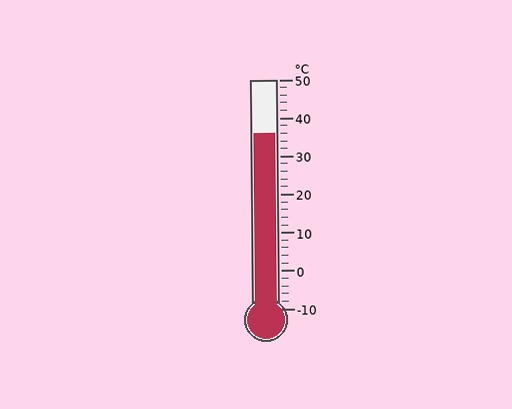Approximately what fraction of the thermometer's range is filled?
The thermometer is filled to approximately 75% of its range.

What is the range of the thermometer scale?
The thermometer scale ranges from -10°C to 50°C.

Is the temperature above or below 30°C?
The temperature is above 30°C.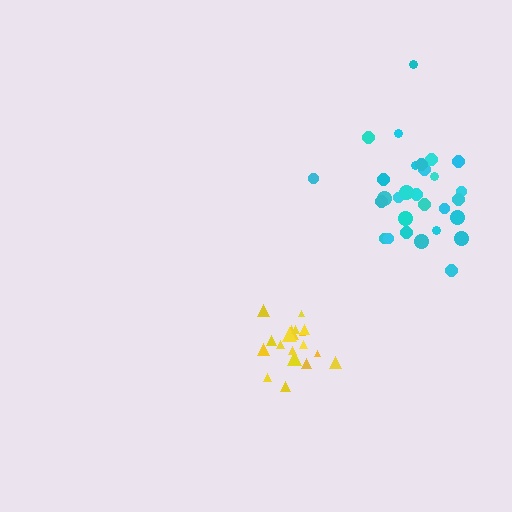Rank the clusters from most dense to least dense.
yellow, cyan.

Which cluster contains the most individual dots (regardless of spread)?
Cyan (30).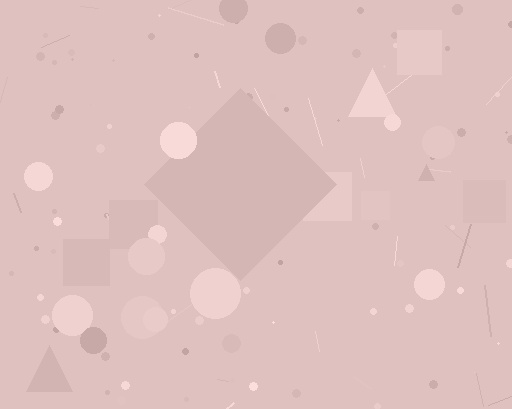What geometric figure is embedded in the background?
A diamond is embedded in the background.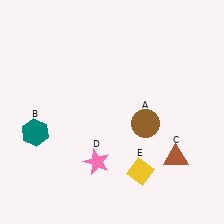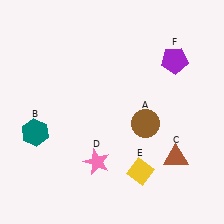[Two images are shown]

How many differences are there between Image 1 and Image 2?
There is 1 difference between the two images.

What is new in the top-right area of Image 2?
A purple pentagon (F) was added in the top-right area of Image 2.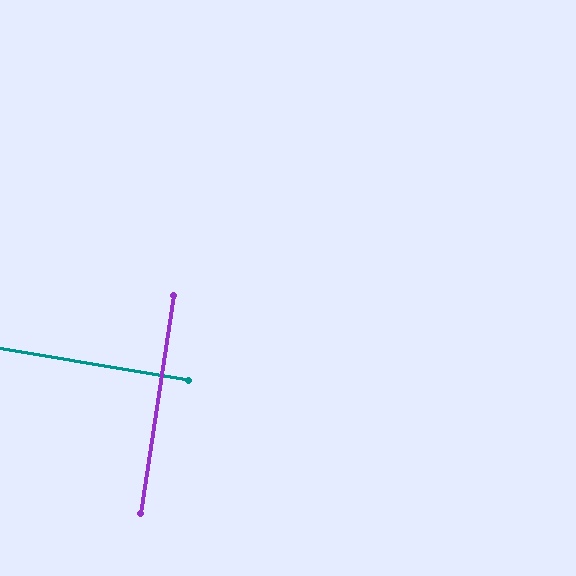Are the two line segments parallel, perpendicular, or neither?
Perpendicular — they meet at approximately 89°.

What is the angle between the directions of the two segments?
Approximately 89 degrees.